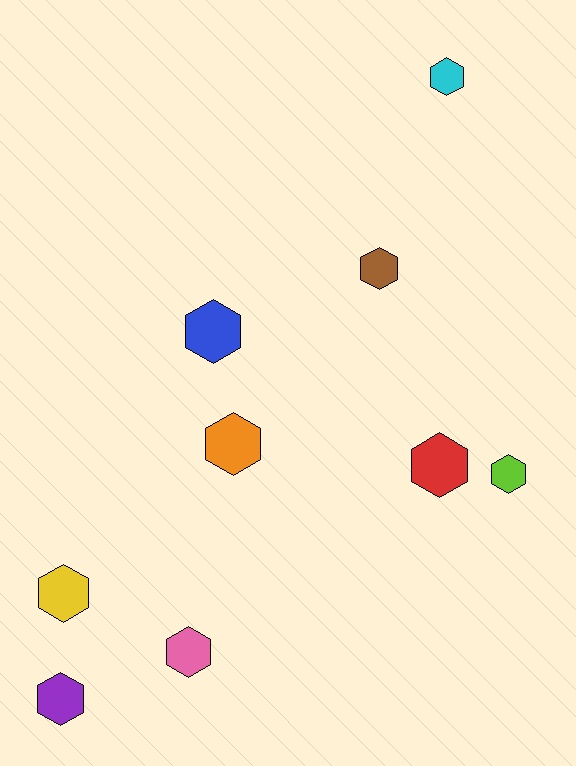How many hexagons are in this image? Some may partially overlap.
There are 9 hexagons.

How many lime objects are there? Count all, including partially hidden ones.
There is 1 lime object.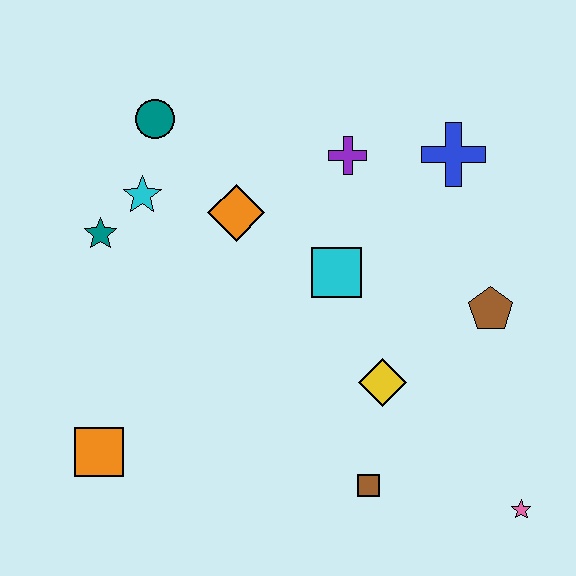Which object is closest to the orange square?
The teal star is closest to the orange square.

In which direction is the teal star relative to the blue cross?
The teal star is to the left of the blue cross.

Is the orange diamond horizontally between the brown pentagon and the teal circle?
Yes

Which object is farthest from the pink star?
The teal circle is farthest from the pink star.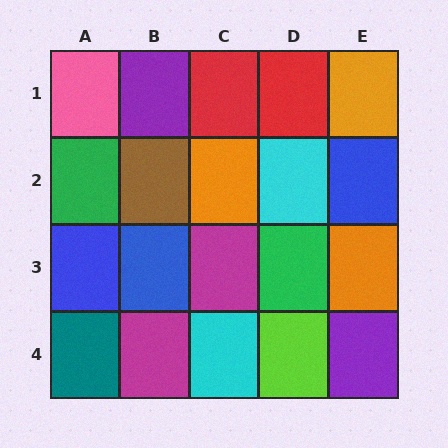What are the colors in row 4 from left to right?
Teal, magenta, cyan, lime, purple.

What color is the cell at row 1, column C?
Red.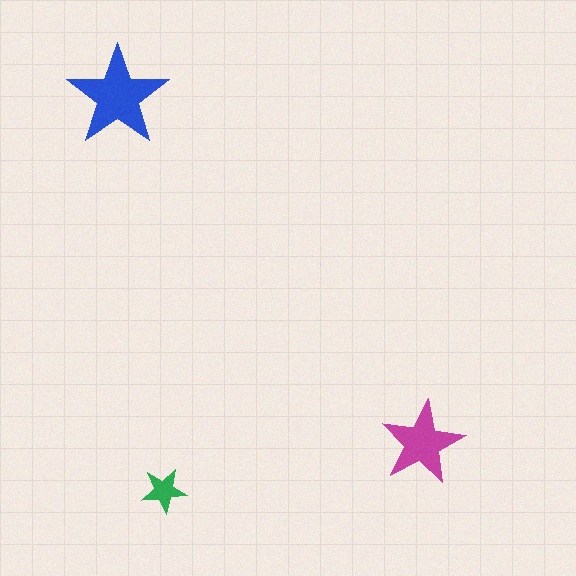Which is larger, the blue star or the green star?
The blue one.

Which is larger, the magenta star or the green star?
The magenta one.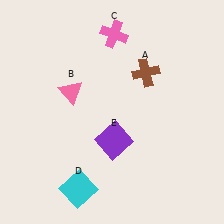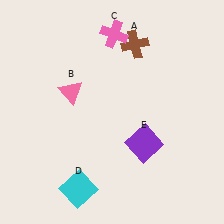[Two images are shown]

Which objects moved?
The objects that moved are: the brown cross (A), the purple square (E).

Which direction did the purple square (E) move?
The purple square (E) moved right.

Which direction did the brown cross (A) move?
The brown cross (A) moved up.